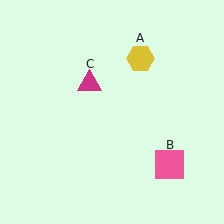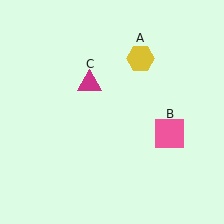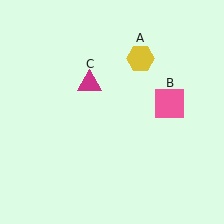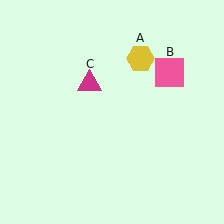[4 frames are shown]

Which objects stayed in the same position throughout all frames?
Yellow hexagon (object A) and magenta triangle (object C) remained stationary.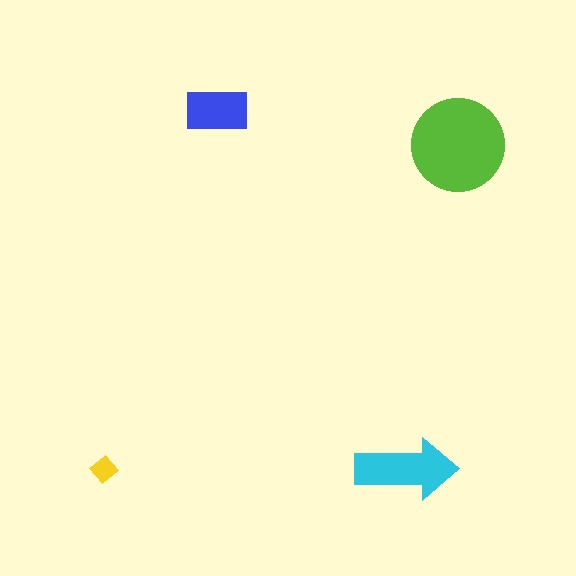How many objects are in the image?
There are 4 objects in the image.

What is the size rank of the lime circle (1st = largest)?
1st.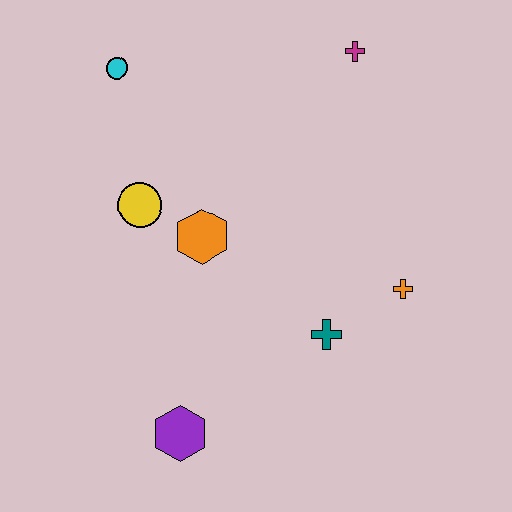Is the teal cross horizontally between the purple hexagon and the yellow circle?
No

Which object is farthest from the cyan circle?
The purple hexagon is farthest from the cyan circle.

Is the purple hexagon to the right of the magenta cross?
No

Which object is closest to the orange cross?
The teal cross is closest to the orange cross.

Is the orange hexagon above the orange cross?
Yes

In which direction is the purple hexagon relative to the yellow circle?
The purple hexagon is below the yellow circle.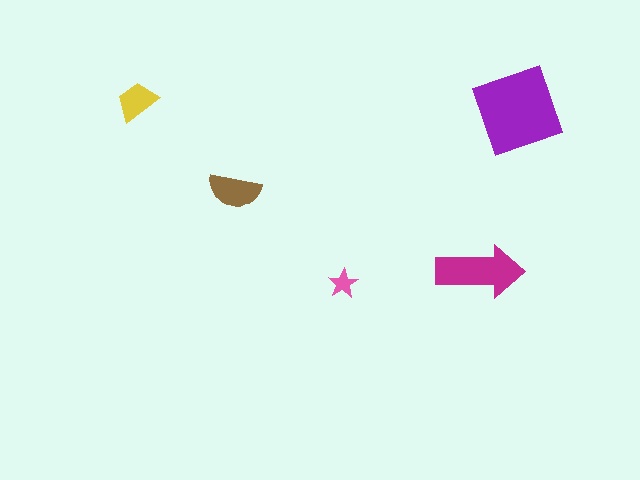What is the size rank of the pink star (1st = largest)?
5th.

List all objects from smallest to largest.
The pink star, the yellow trapezoid, the brown semicircle, the magenta arrow, the purple square.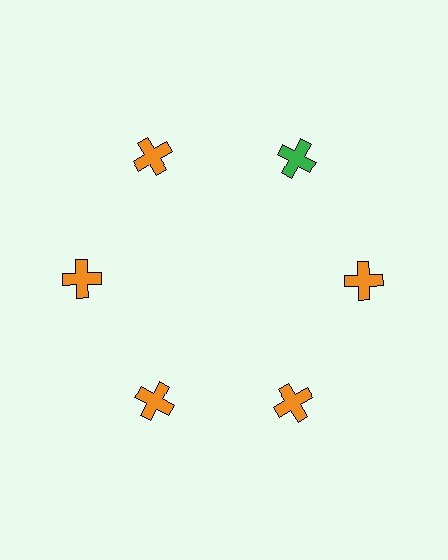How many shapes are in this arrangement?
There are 6 shapes arranged in a ring pattern.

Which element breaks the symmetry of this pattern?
The green cross at roughly the 1 o'clock position breaks the symmetry. All other shapes are orange crosses.